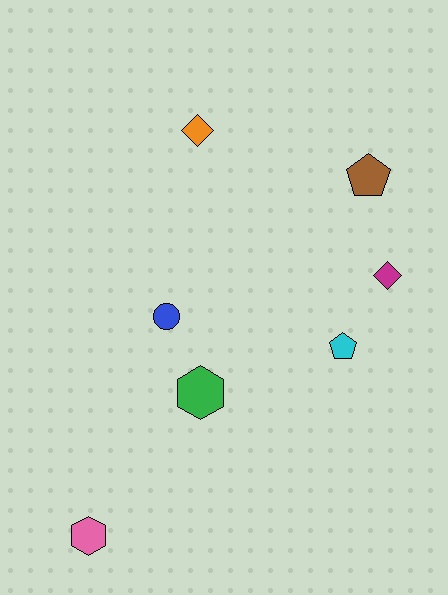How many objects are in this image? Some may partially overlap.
There are 7 objects.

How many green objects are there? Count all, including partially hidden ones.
There is 1 green object.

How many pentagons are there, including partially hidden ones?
There are 2 pentagons.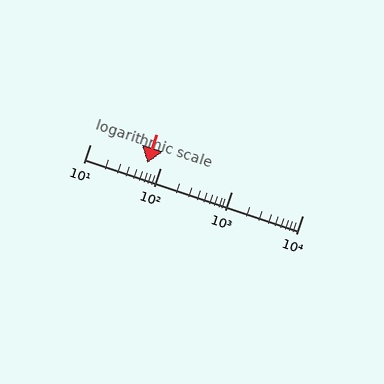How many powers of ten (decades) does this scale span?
The scale spans 3 decades, from 10 to 10000.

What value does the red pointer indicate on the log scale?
The pointer indicates approximately 64.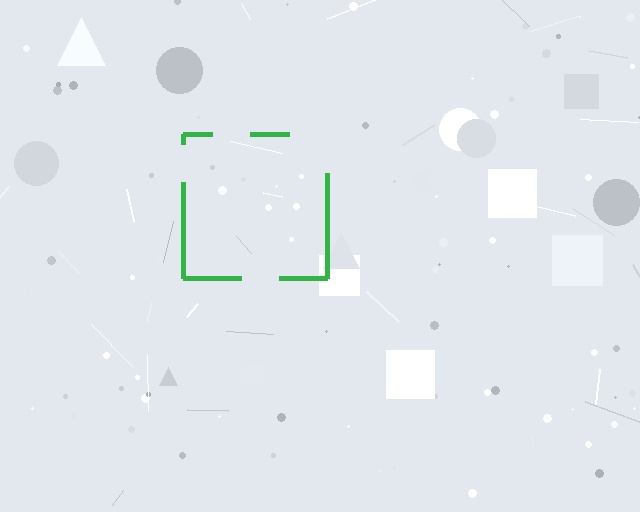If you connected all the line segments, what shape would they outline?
They would outline a square.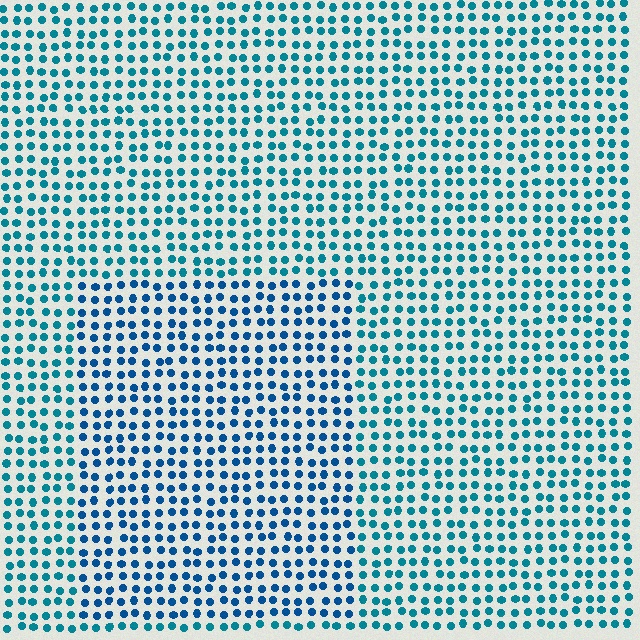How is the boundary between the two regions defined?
The boundary is defined purely by a slight shift in hue (about 22 degrees). Spacing, size, and orientation are identical on both sides.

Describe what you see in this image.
The image is filled with small teal elements in a uniform arrangement. A rectangle-shaped region is visible where the elements are tinted to a slightly different hue, forming a subtle color boundary.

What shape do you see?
I see a rectangle.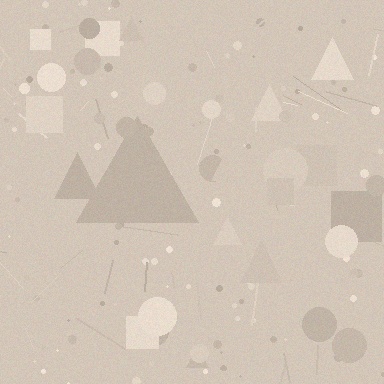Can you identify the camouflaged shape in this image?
The camouflaged shape is a triangle.